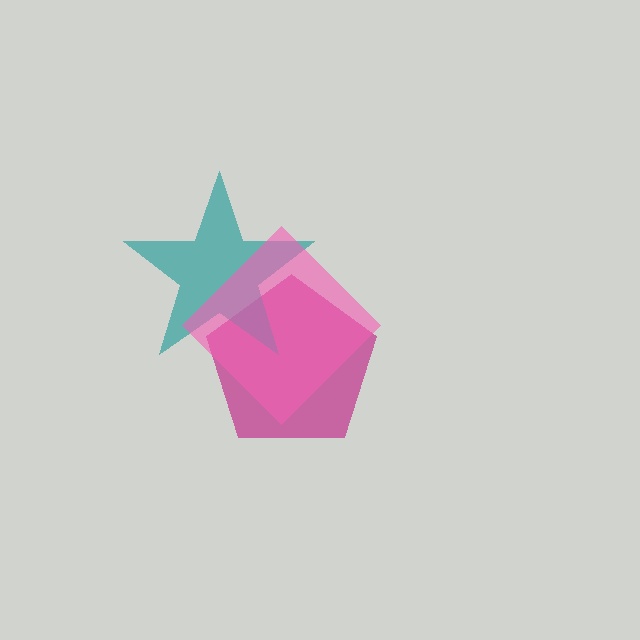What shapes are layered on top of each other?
The layered shapes are: a magenta pentagon, a teal star, a pink diamond.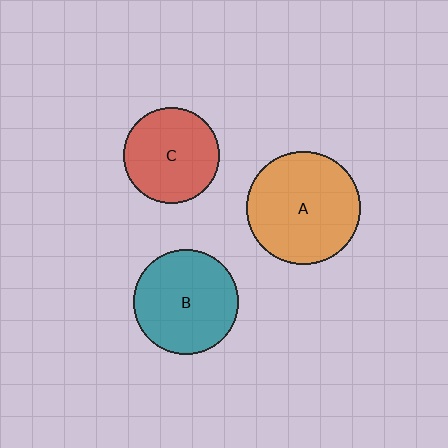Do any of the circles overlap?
No, none of the circles overlap.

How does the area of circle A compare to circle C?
Approximately 1.4 times.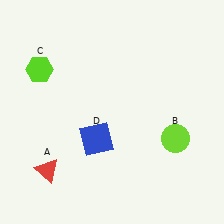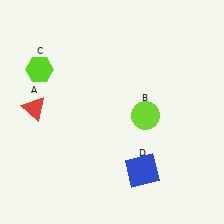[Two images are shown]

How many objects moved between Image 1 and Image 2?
3 objects moved between the two images.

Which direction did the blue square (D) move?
The blue square (D) moved right.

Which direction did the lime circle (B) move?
The lime circle (B) moved left.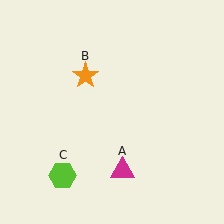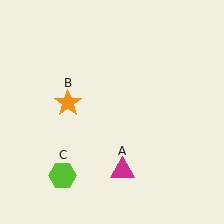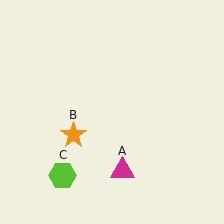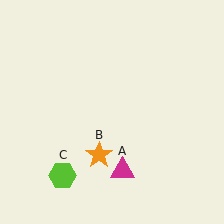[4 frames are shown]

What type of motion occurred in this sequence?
The orange star (object B) rotated counterclockwise around the center of the scene.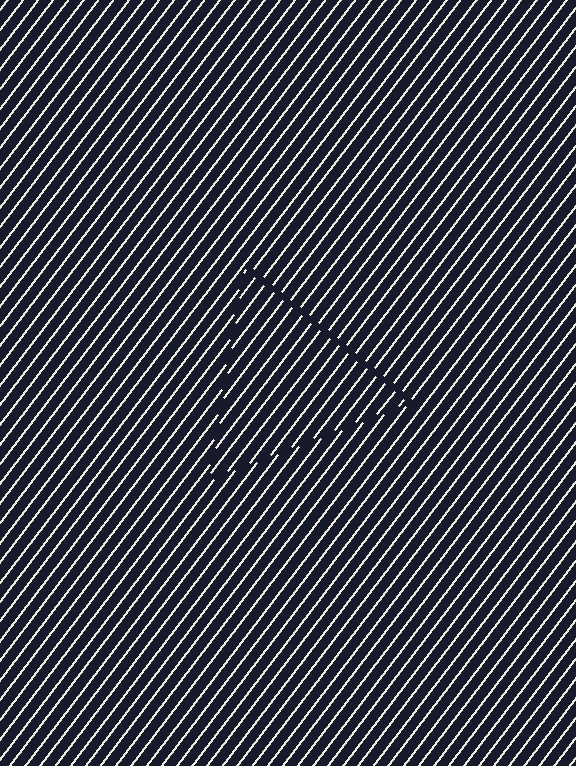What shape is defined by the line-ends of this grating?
An illusory triangle. The interior of the shape contains the same grating, shifted by half a period — the contour is defined by the phase discontinuity where line-ends from the inner and outer gratings abut.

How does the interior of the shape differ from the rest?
The interior of the shape contains the same grating, shifted by half a period — the contour is defined by the phase discontinuity where line-ends from the inner and outer gratings abut.